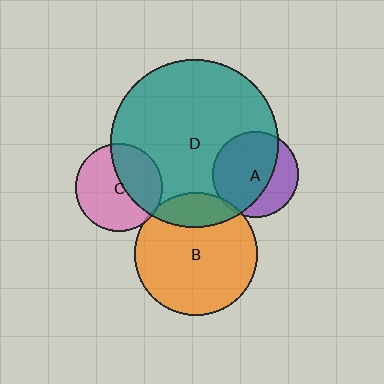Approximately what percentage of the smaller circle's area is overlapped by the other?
Approximately 40%.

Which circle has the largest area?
Circle D (teal).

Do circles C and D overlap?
Yes.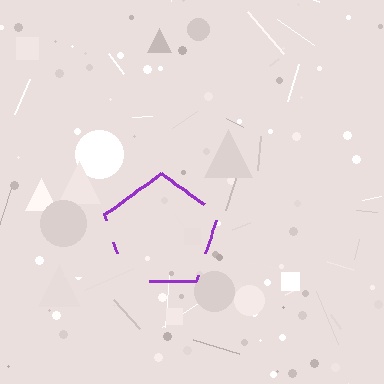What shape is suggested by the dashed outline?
The dashed outline suggests a pentagon.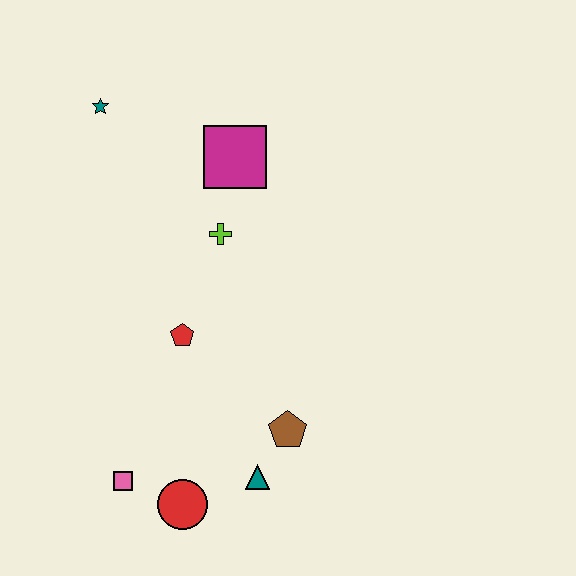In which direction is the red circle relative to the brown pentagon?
The red circle is to the left of the brown pentagon.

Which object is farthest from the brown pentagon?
The teal star is farthest from the brown pentagon.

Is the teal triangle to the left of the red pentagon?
No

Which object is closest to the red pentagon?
The lime cross is closest to the red pentagon.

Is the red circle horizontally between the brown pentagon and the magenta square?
No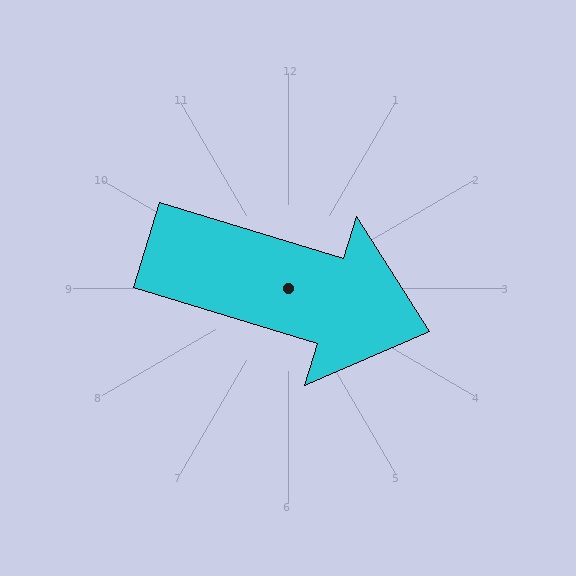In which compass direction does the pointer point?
East.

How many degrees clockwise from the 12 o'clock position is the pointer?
Approximately 107 degrees.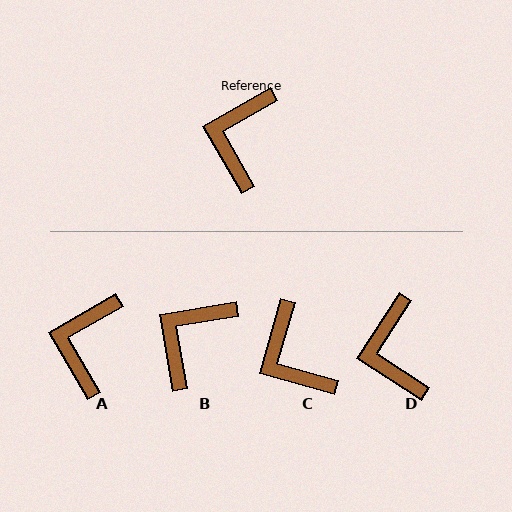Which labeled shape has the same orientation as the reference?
A.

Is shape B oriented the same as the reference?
No, it is off by about 20 degrees.